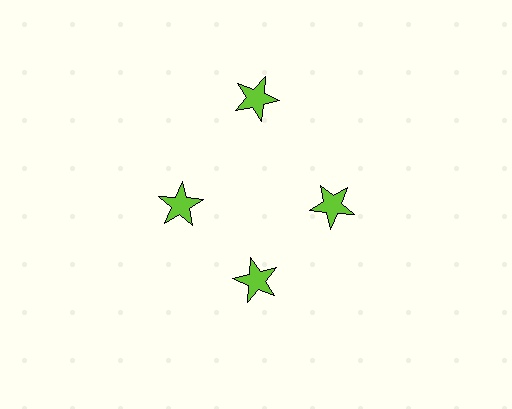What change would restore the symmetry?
The symmetry would be restored by moving it inward, back onto the ring so that all 4 stars sit at equal angles and equal distance from the center.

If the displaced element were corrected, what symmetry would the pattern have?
It would have 4-fold rotational symmetry — the pattern would map onto itself every 90 degrees.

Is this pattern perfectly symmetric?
No. The 4 lime stars are arranged in a ring, but one element near the 12 o'clock position is pushed outward from the center, breaking the 4-fold rotational symmetry.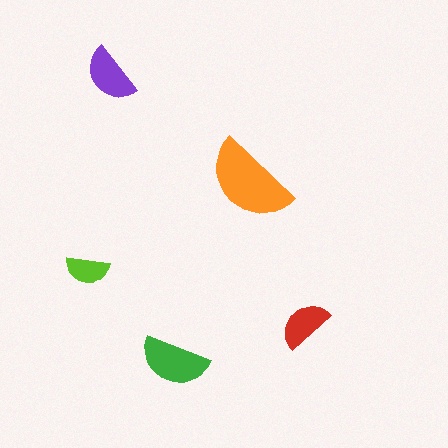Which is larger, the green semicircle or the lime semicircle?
The green one.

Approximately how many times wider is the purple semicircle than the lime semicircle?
About 1.5 times wider.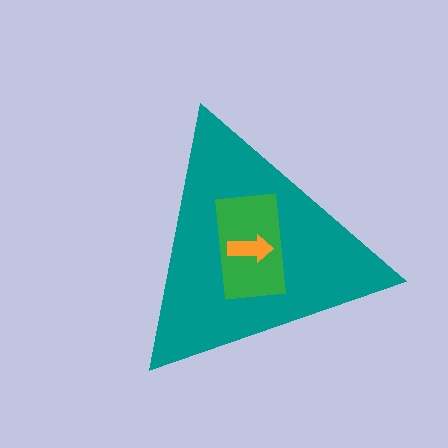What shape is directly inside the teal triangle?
The green rectangle.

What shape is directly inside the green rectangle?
The orange arrow.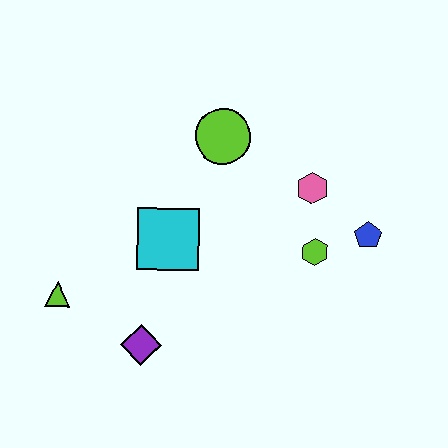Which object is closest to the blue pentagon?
The lime hexagon is closest to the blue pentagon.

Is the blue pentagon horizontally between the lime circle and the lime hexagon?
No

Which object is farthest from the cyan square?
The blue pentagon is farthest from the cyan square.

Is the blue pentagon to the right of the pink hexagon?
Yes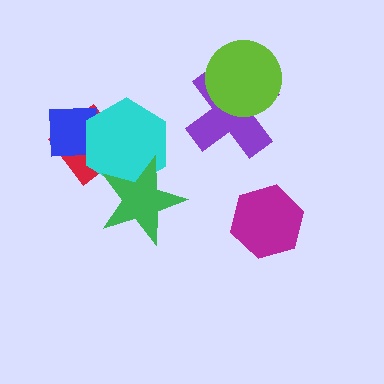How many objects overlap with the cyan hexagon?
3 objects overlap with the cyan hexagon.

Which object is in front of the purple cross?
The lime circle is in front of the purple cross.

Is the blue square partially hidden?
Yes, it is partially covered by another shape.